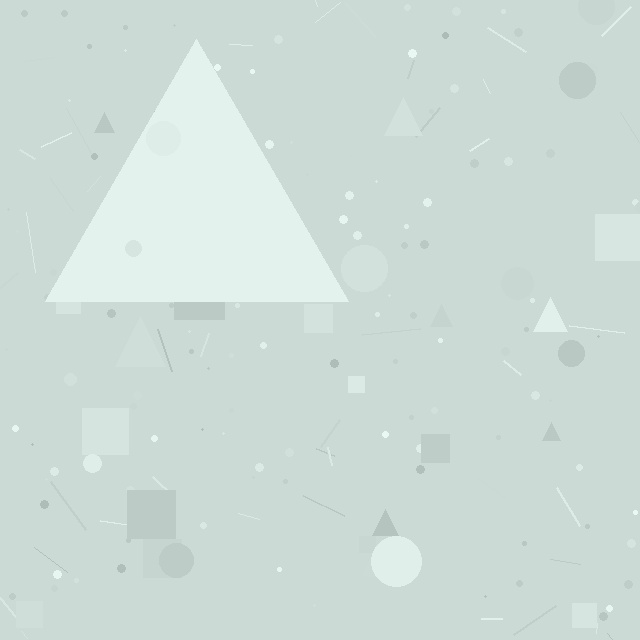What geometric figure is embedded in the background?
A triangle is embedded in the background.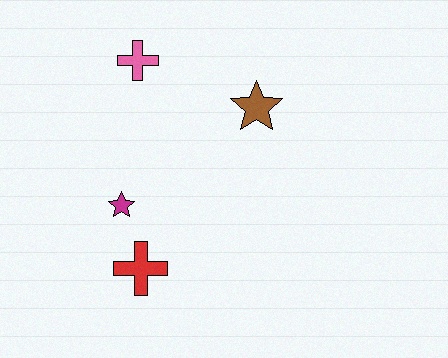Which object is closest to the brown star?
The pink cross is closest to the brown star.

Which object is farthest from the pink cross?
The red cross is farthest from the pink cross.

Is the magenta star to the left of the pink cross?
Yes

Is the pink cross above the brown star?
Yes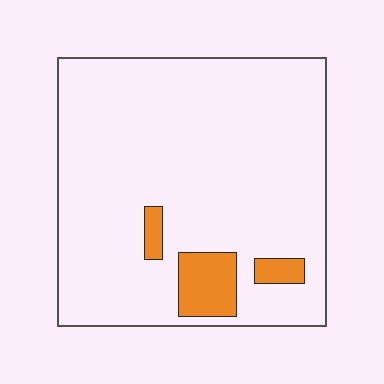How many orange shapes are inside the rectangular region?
3.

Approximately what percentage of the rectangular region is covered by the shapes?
Approximately 10%.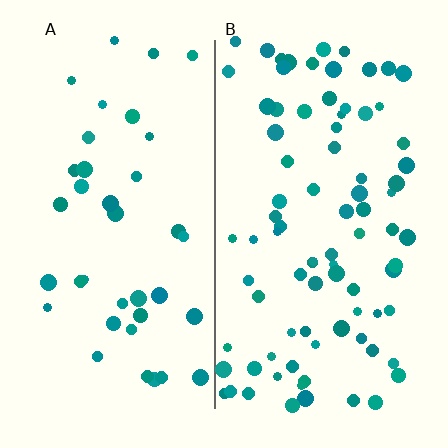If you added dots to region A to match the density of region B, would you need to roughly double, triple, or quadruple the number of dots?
Approximately double.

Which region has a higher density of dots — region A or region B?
B (the right).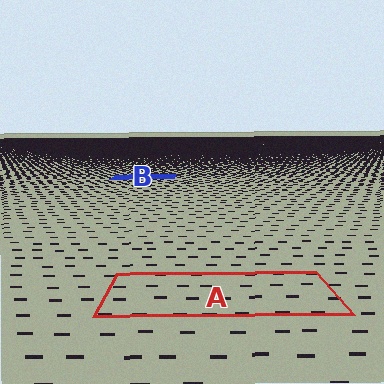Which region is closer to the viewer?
Region A is closer. The texture elements there are larger and more spread out.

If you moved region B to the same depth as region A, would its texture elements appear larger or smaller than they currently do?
They would appear larger. At a closer depth, the same texture elements are projected at a bigger on-screen size.